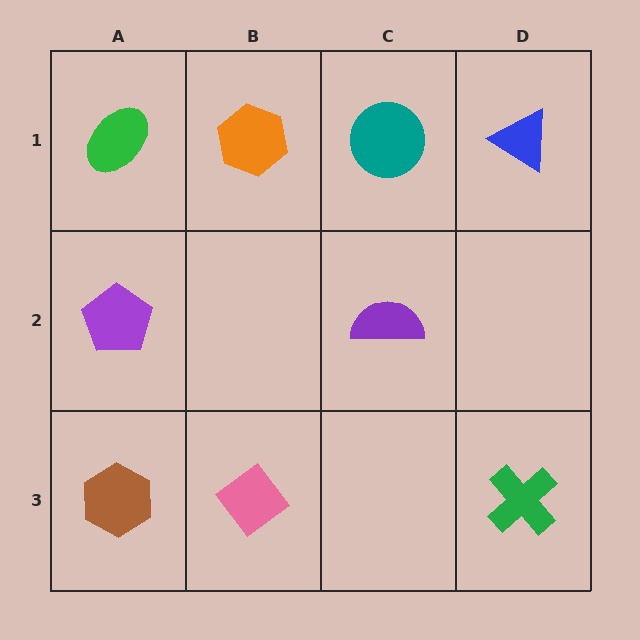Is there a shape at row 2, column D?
No, that cell is empty.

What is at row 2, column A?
A purple pentagon.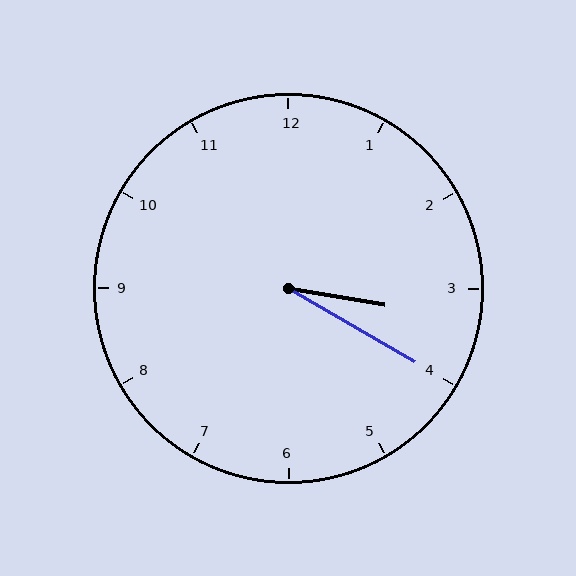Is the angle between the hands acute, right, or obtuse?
It is acute.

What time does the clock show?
3:20.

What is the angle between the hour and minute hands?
Approximately 20 degrees.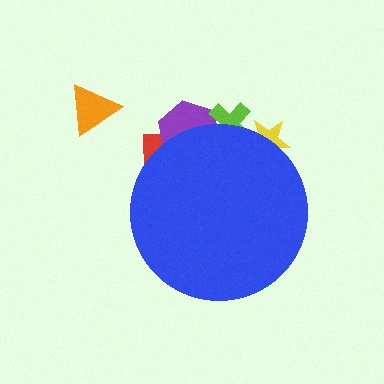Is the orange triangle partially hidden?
No, the orange triangle is fully visible.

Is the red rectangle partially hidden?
Yes, the red rectangle is partially hidden behind the blue circle.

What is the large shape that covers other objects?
A blue circle.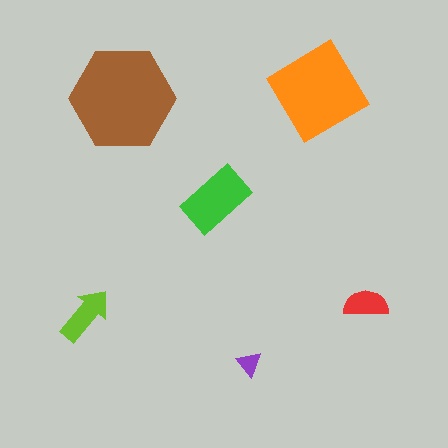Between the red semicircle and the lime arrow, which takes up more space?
The lime arrow.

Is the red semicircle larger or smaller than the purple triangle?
Larger.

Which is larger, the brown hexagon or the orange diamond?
The brown hexagon.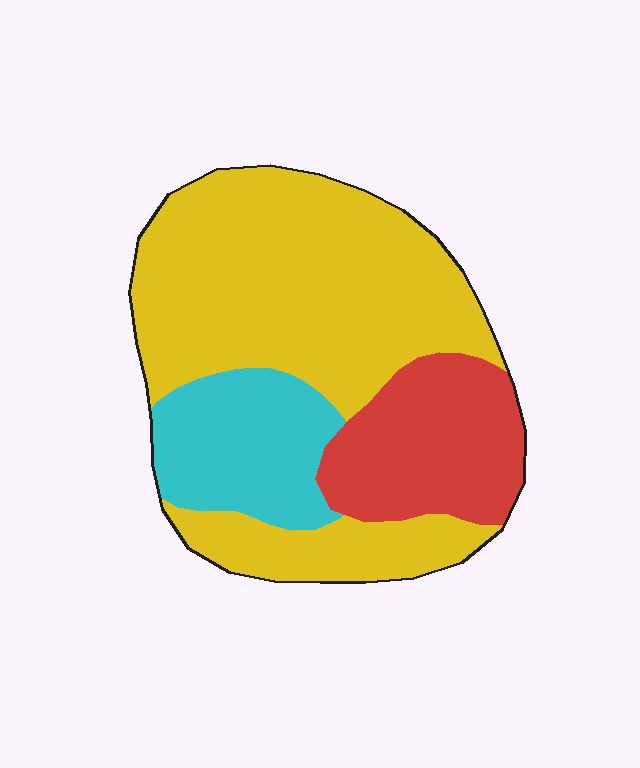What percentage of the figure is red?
Red covers roughly 20% of the figure.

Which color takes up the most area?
Yellow, at roughly 60%.